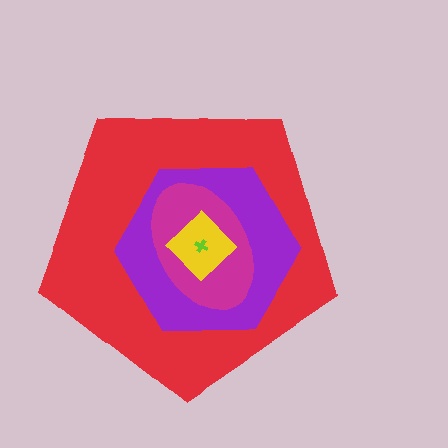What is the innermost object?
The lime cross.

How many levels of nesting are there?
5.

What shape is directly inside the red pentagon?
The purple hexagon.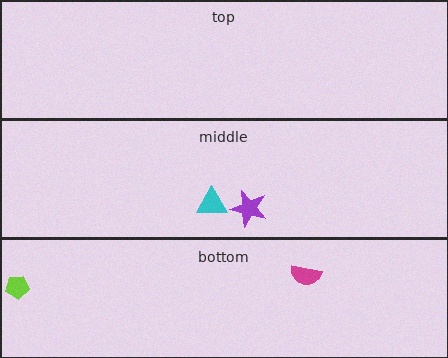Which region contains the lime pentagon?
The bottom region.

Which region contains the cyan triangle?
The middle region.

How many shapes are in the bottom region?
2.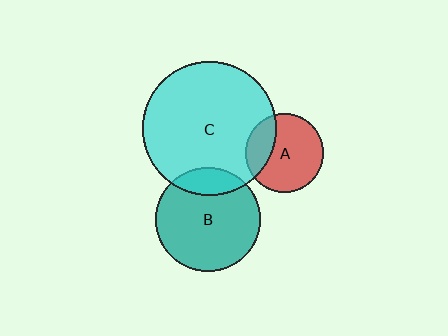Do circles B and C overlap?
Yes.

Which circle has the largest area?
Circle C (cyan).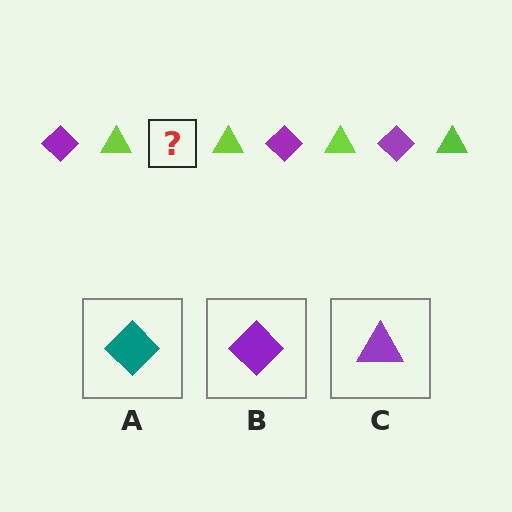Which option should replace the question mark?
Option B.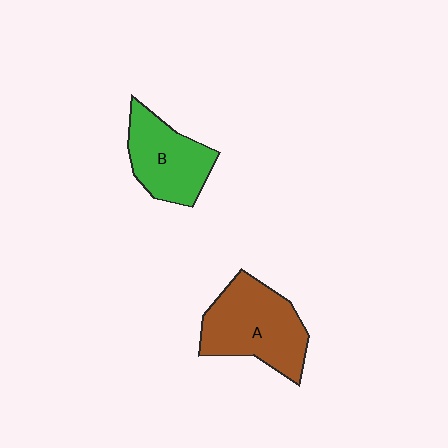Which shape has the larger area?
Shape A (brown).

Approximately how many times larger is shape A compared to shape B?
Approximately 1.3 times.